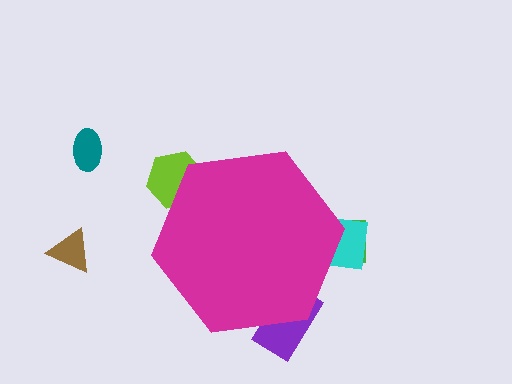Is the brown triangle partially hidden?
No, the brown triangle is fully visible.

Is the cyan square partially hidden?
Yes, the cyan square is partially hidden behind the magenta hexagon.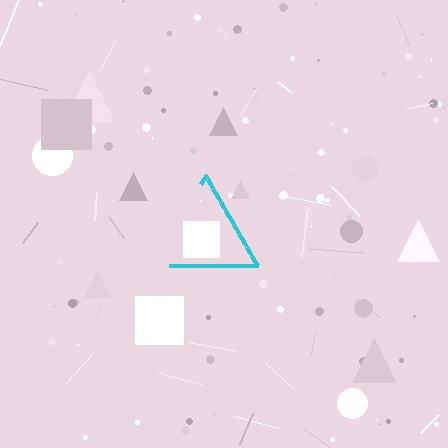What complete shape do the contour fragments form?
The contour fragments form a triangle.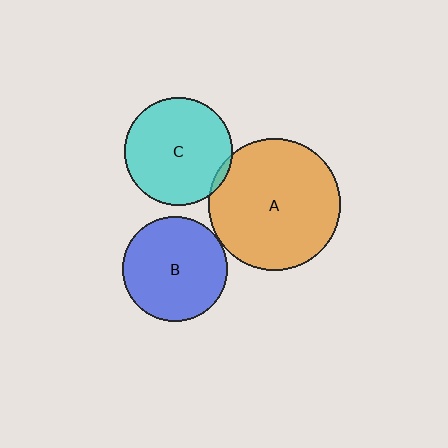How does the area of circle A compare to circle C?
Approximately 1.5 times.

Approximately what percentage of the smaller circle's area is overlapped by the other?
Approximately 5%.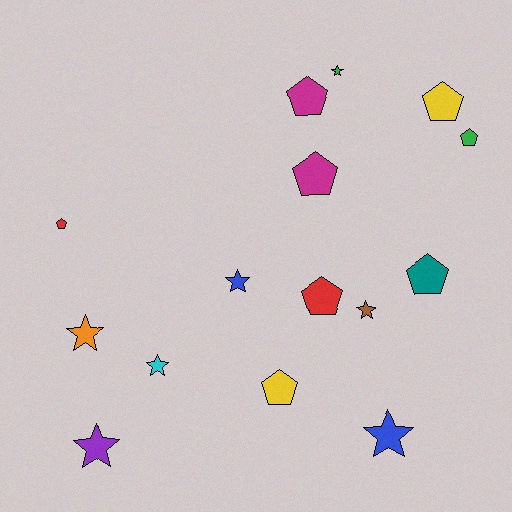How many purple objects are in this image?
There is 1 purple object.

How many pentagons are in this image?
There are 8 pentagons.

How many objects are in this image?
There are 15 objects.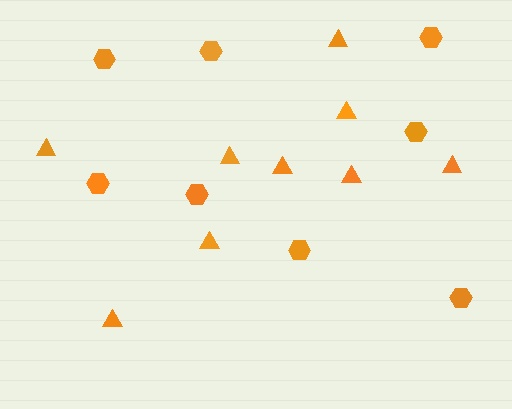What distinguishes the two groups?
There are 2 groups: one group of hexagons (8) and one group of triangles (9).